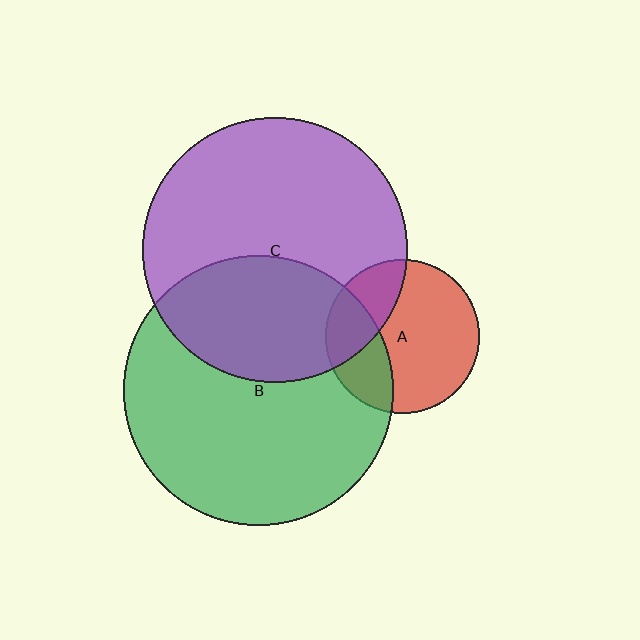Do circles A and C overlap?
Yes.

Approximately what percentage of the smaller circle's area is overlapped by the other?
Approximately 25%.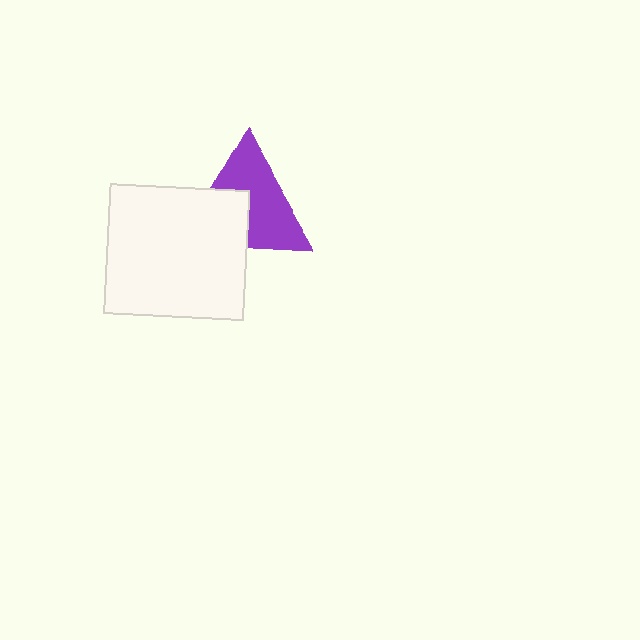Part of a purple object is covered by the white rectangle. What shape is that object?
It is a triangle.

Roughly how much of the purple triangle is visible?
About half of it is visible (roughly 61%).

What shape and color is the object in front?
The object in front is a white rectangle.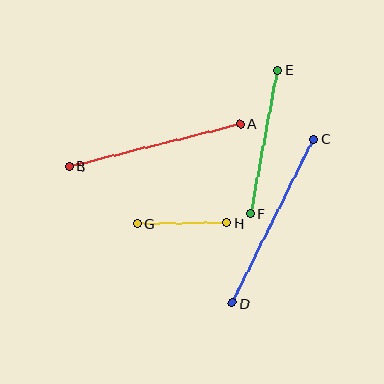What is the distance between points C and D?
The distance is approximately 183 pixels.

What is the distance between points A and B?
The distance is approximately 176 pixels.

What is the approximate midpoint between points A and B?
The midpoint is at approximately (155, 145) pixels.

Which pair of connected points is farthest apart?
Points C and D are farthest apart.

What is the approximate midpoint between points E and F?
The midpoint is at approximately (264, 142) pixels.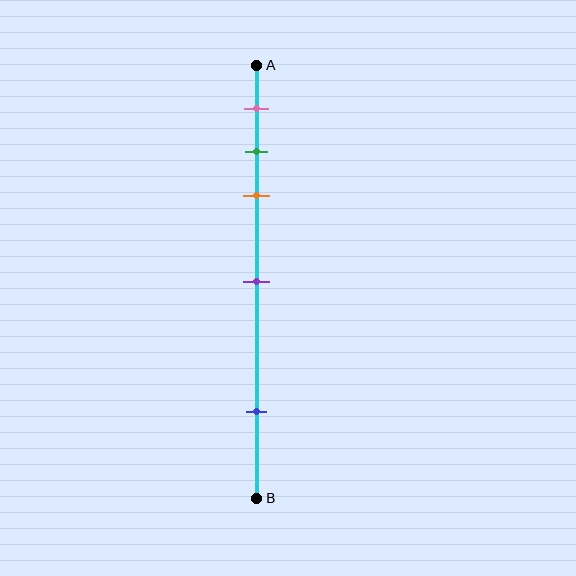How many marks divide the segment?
There are 5 marks dividing the segment.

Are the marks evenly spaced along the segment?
No, the marks are not evenly spaced.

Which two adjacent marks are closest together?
The green and orange marks are the closest adjacent pair.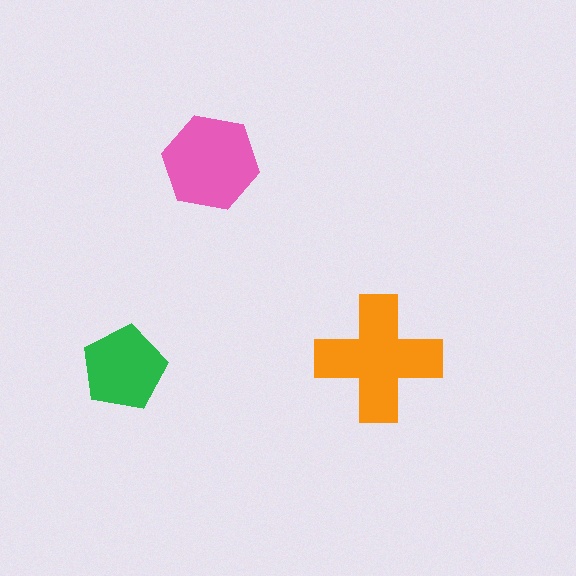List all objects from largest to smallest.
The orange cross, the pink hexagon, the green pentagon.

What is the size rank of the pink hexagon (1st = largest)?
2nd.